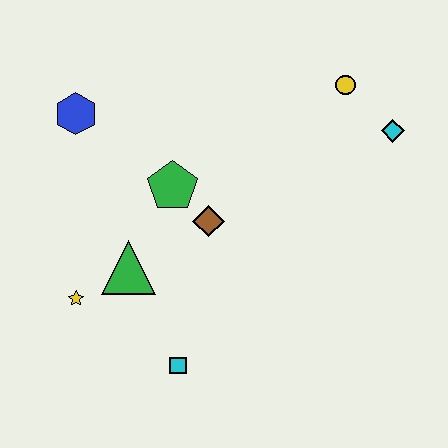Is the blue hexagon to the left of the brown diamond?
Yes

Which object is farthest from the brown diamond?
The cyan diamond is farthest from the brown diamond.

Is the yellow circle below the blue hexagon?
No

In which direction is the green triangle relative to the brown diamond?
The green triangle is to the left of the brown diamond.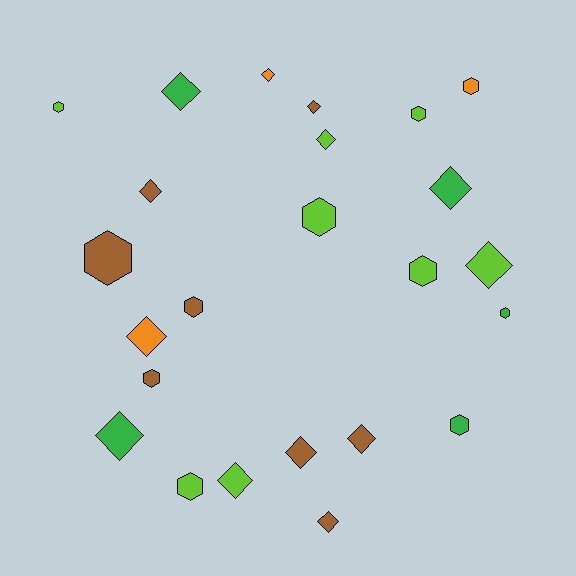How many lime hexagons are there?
There are 5 lime hexagons.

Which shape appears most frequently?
Diamond, with 13 objects.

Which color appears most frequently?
Brown, with 8 objects.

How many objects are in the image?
There are 24 objects.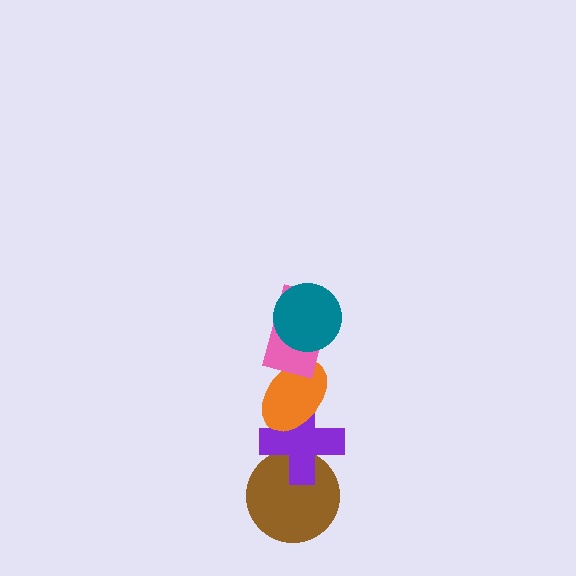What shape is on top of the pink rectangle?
The teal circle is on top of the pink rectangle.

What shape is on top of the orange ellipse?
The pink rectangle is on top of the orange ellipse.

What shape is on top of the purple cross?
The orange ellipse is on top of the purple cross.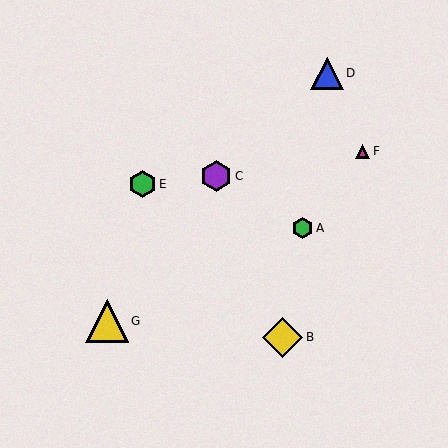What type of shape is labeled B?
Shape B is a yellow diamond.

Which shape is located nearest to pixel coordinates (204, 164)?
The purple hexagon (labeled C) at (216, 176) is nearest to that location.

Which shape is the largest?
The yellow triangle (labeled G) is the largest.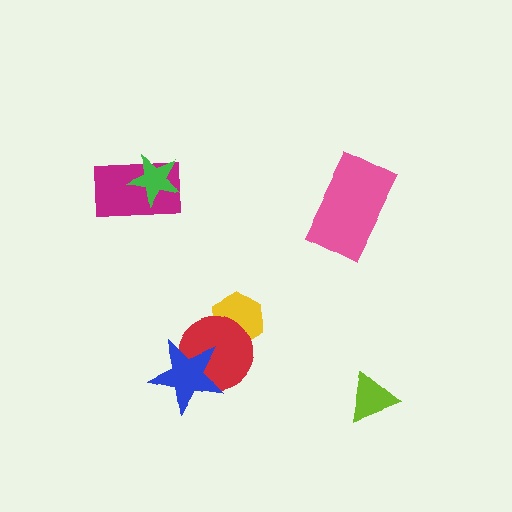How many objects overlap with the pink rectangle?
0 objects overlap with the pink rectangle.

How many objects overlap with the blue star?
1 object overlaps with the blue star.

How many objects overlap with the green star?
1 object overlaps with the green star.